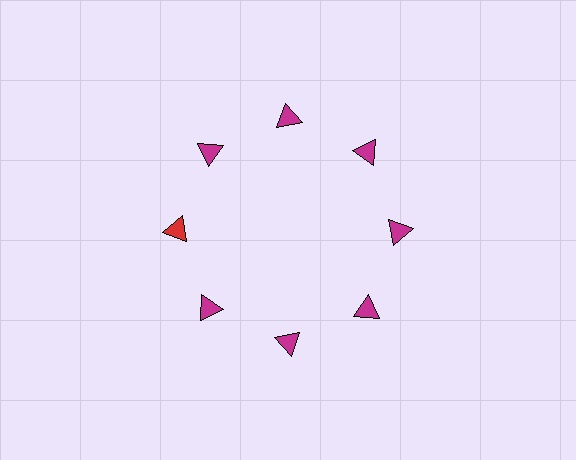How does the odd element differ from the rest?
It has a different color: red instead of magenta.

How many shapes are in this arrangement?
There are 8 shapes arranged in a ring pattern.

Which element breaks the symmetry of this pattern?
The red triangle at roughly the 9 o'clock position breaks the symmetry. All other shapes are magenta triangles.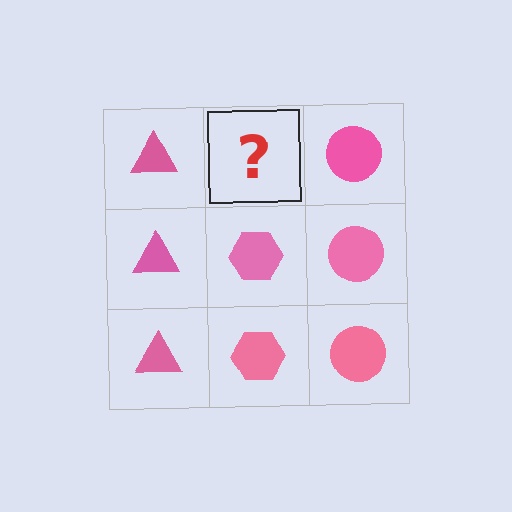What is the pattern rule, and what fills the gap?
The rule is that each column has a consistent shape. The gap should be filled with a pink hexagon.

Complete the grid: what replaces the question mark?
The question mark should be replaced with a pink hexagon.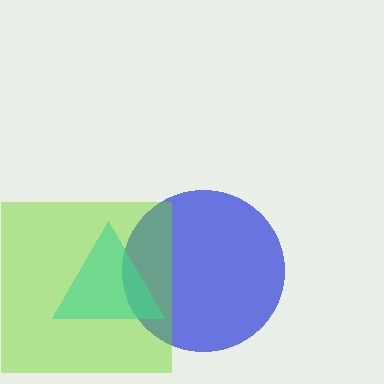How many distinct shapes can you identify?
There are 3 distinct shapes: a blue circle, a cyan triangle, a lime square.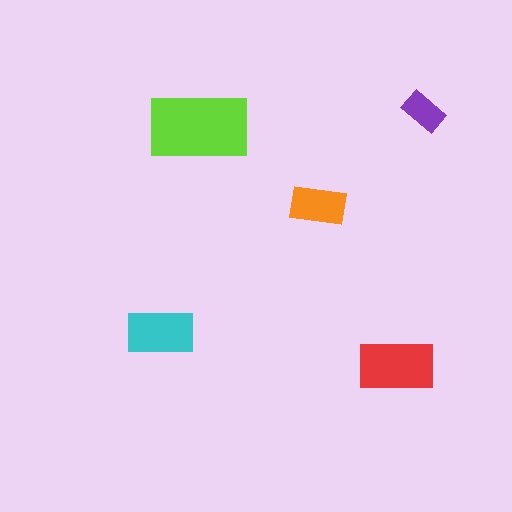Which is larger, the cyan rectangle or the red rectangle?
The red one.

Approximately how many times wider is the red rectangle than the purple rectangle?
About 2 times wider.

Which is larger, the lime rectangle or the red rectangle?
The lime one.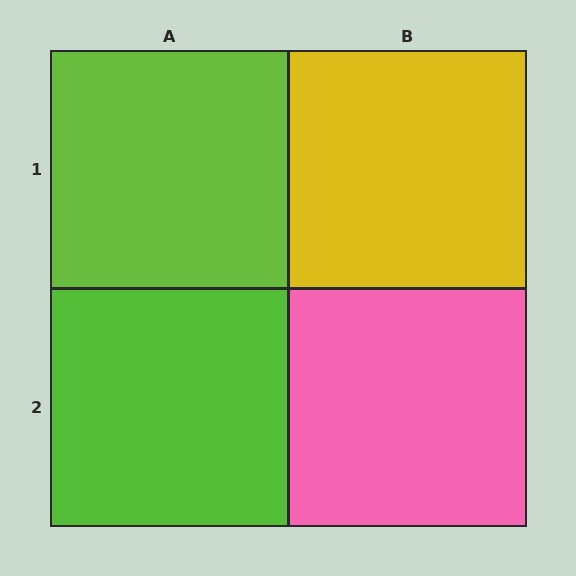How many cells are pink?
1 cell is pink.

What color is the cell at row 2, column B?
Pink.